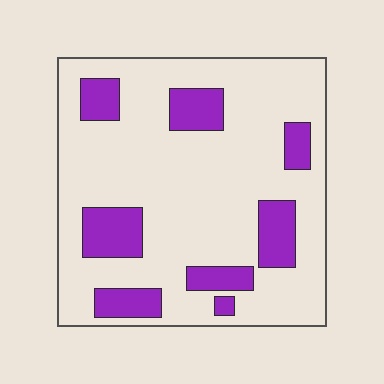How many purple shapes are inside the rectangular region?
8.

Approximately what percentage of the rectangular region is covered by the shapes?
Approximately 20%.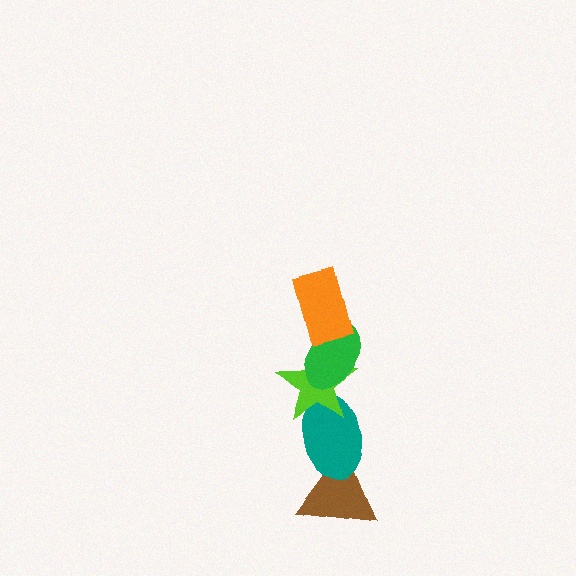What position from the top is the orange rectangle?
The orange rectangle is 1st from the top.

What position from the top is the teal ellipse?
The teal ellipse is 4th from the top.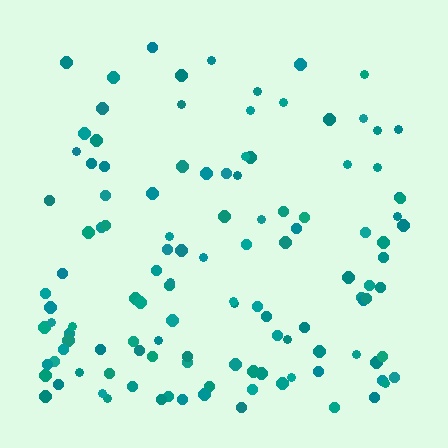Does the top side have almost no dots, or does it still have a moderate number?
Still a moderate number, just noticeably fewer than the bottom.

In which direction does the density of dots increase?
From top to bottom, with the bottom side densest.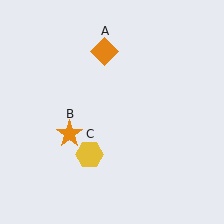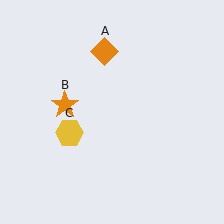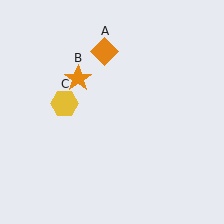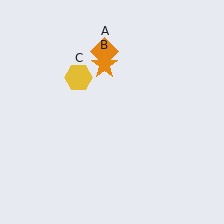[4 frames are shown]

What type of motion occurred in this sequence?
The orange star (object B), yellow hexagon (object C) rotated clockwise around the center of the scene.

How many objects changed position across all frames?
2 objects changed position: orange star (object B), yellow hexagon (object C).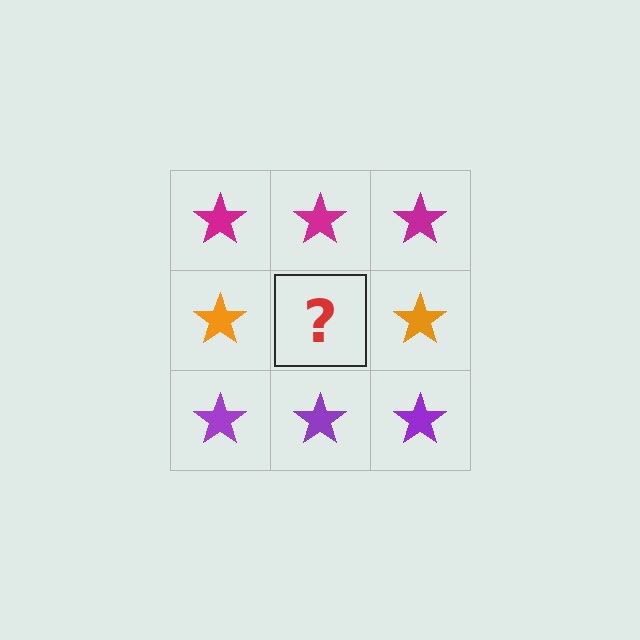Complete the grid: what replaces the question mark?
The question mark should be replaced with an orange star.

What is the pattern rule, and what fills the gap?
The rule is that each row has a consistent color. The gap should be filled with an orange star.